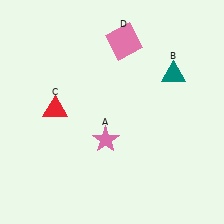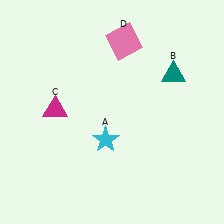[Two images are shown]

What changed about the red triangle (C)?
In Image 1, C is red. In Image 2, it changed to magenta.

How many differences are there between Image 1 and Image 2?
There are 2 differences between the two images.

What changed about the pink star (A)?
In Image 1, A is pink. In Image 2, it changed to cyan.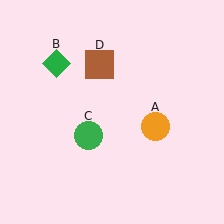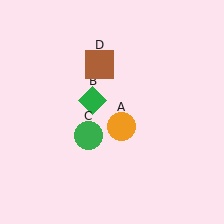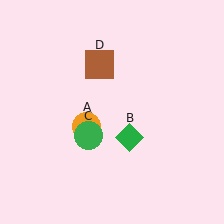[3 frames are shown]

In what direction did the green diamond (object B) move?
The green diamond (object B) moved down and to the right.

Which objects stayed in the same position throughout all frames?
Green circle (object C) and brown square (object D) remained stationary.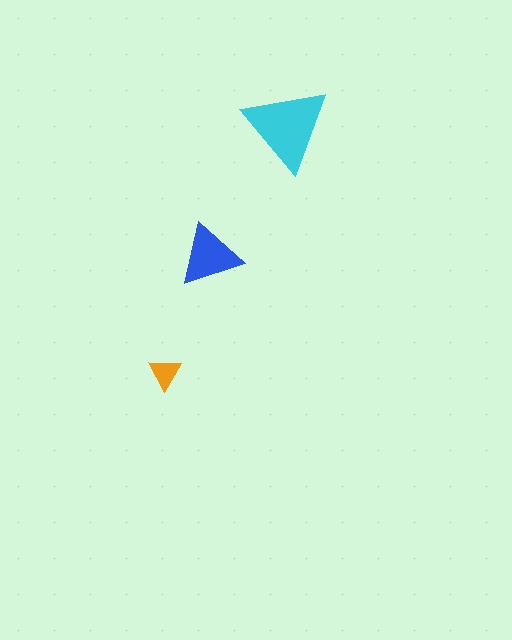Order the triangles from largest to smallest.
the cyan one, the blue one, the orange one.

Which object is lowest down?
The orange triangle is bottommost.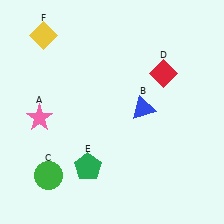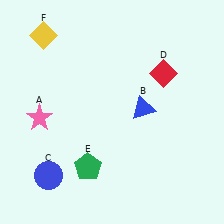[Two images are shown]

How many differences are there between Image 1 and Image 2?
There is 1 difference between the two images.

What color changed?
The circle (C) changed from green in Image 1 to blue in Image 2.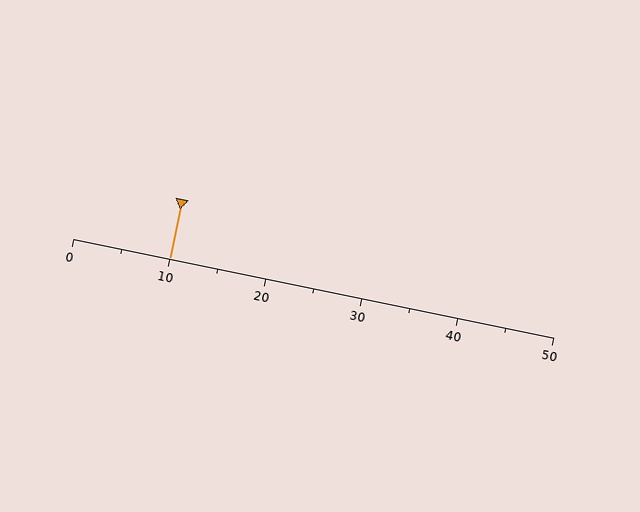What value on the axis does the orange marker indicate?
The marker indicates approximately 10.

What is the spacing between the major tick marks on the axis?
The major ticks are spaced 10 apart.